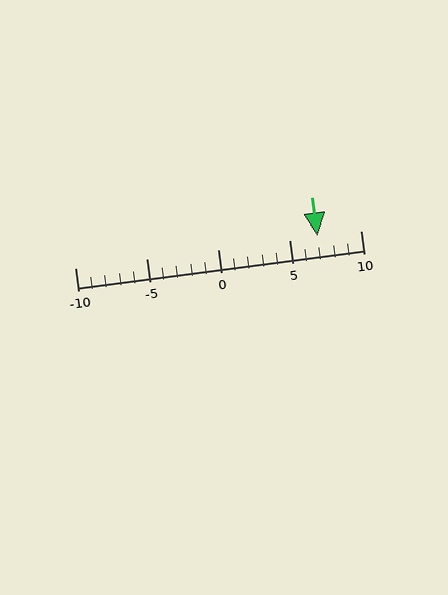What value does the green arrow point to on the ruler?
The green arrow points to approximately 7.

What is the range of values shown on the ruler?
The ruler shows values from -10 to 10.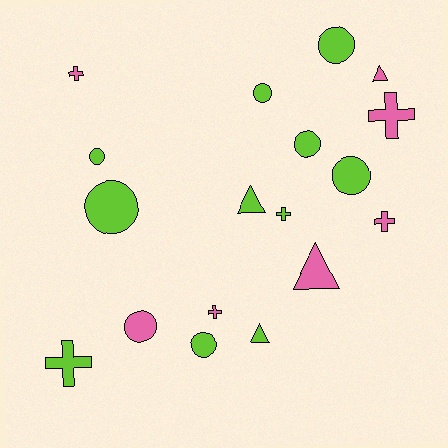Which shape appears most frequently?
Circle, with 8 objects.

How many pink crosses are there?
There are 4 pink crosses.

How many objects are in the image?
There are 18 objects.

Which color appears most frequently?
Lime, with 11 objects.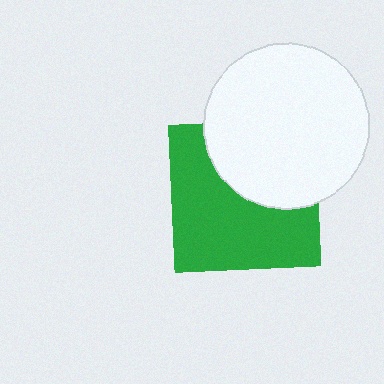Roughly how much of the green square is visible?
About half of it is visible (roughly 60%).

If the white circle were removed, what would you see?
You would see the complete green square.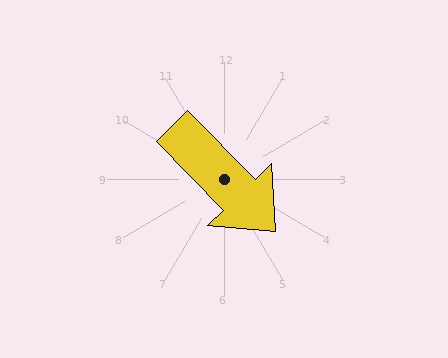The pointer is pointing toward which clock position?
Roughly 5 o'clock.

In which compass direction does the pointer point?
Southeast.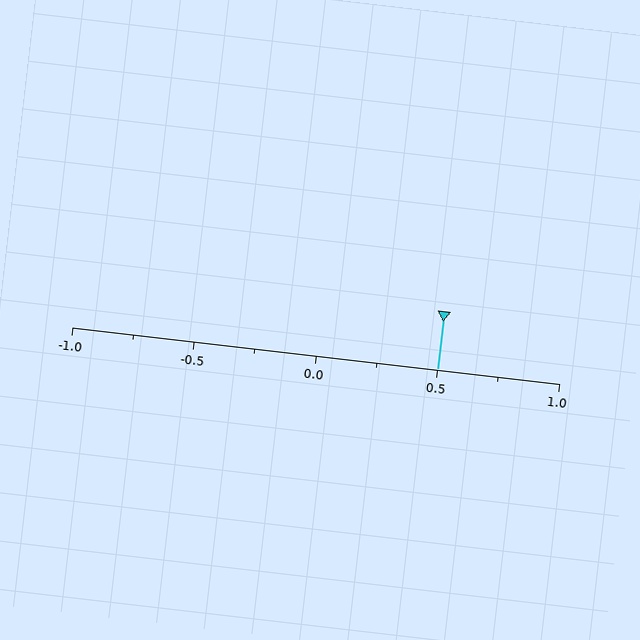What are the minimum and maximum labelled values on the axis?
The axis runs from -1.0 to 1.0.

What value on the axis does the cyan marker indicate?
The marker indicates approximately 0.5.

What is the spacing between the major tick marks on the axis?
The major ticks are spaced 0.5 apart.